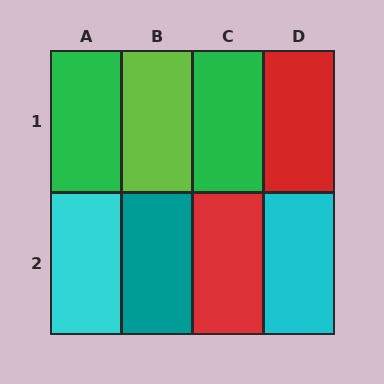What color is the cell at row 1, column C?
Green.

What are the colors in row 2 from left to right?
Cyan, teal, red, cyan.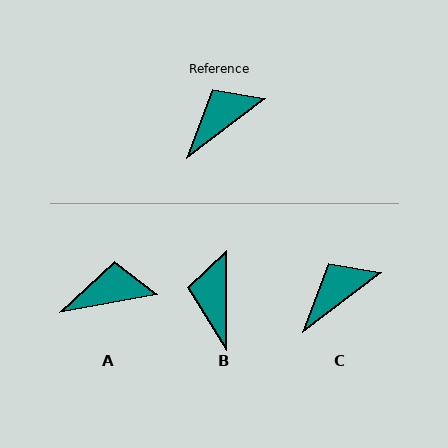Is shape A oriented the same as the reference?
No, it is off by about 27 degrees.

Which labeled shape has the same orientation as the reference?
C.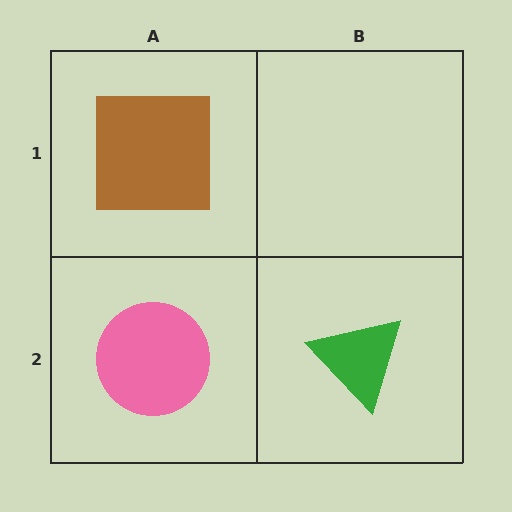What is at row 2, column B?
A green triangle.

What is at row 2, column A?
A pink circle.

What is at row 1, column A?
A brown square.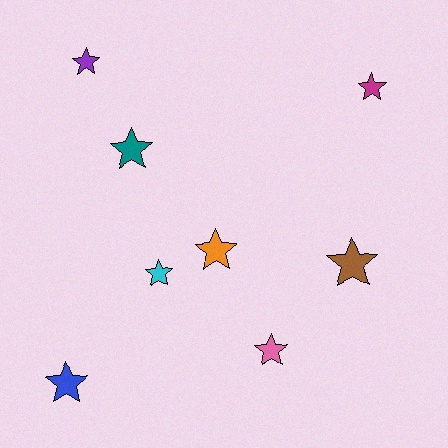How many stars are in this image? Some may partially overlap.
There are 8 stars.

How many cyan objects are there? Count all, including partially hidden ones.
There is 1 cyan object.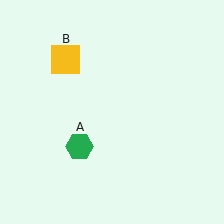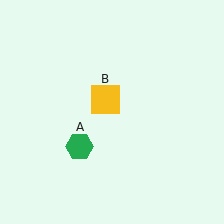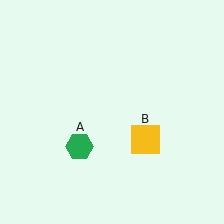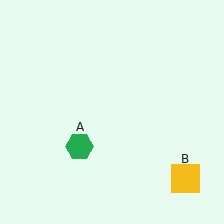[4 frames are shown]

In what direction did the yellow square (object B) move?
The yellow square (object B) moved down and to the right.